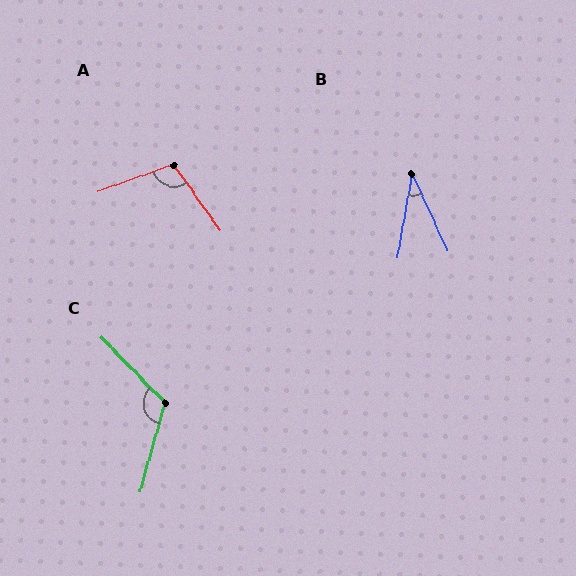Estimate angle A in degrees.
Approximately 105 degrees.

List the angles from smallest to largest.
B (35°), A (105°), C (120°).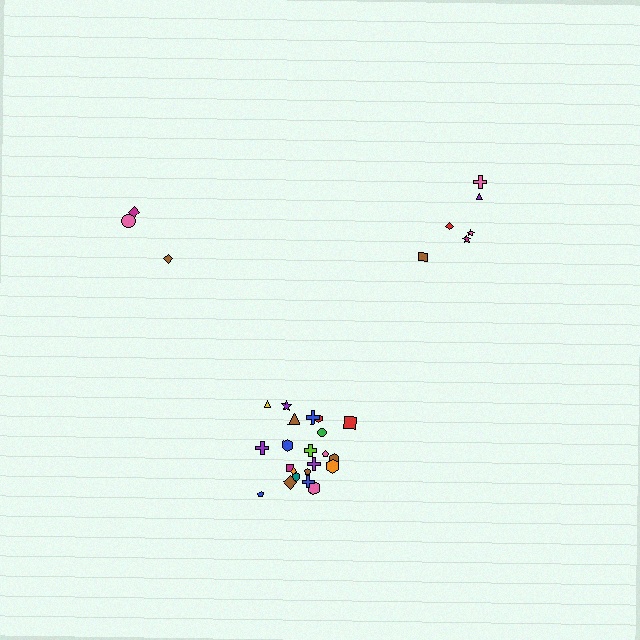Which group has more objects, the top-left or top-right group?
The top-right group.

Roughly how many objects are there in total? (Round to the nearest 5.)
Roughly 30 objects in total.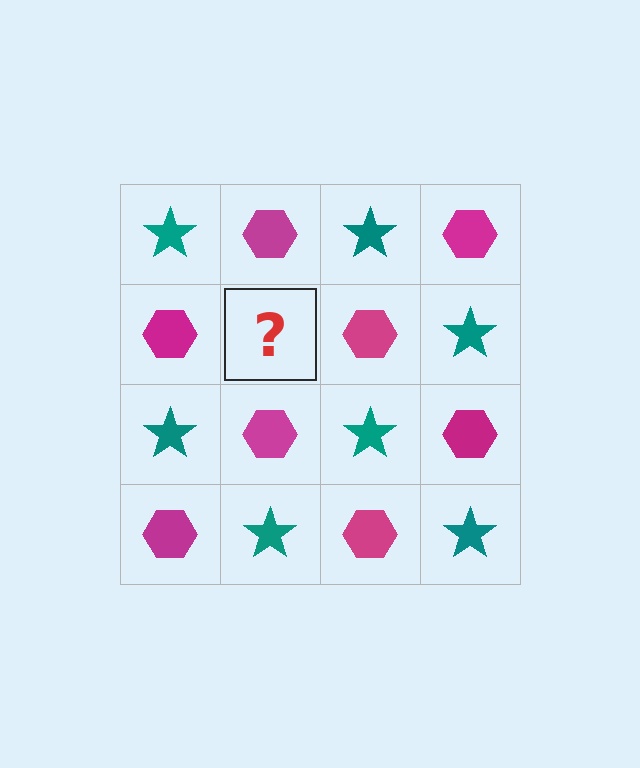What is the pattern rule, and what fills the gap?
The rule is that it alternates teal star and magenta hexagon in a checkerboard pattern. The gap should be filled with a teal star.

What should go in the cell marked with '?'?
The missing cell should contain a teal star.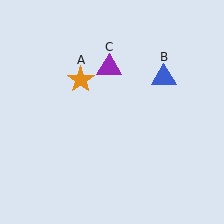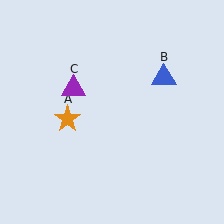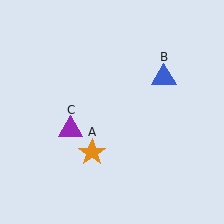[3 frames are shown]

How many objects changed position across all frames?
2 objects changed position: orange star (object A), purple triangle (object C).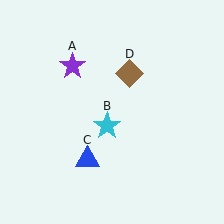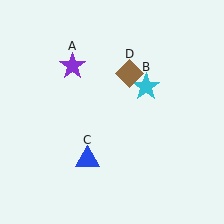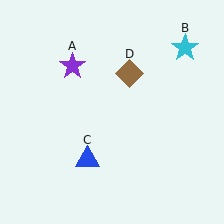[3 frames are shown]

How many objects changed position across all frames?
1 object changed position: cyan star (object B).